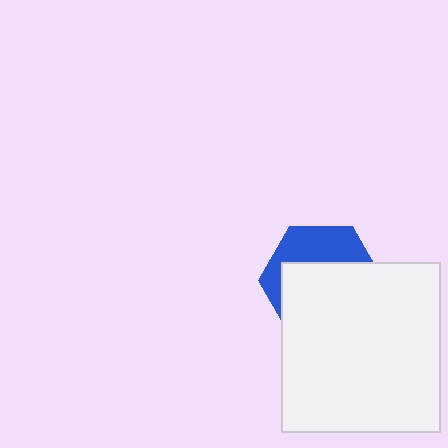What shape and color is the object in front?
The object in front is a white rectangle.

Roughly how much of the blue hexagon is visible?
A small part of it is visible (roughly 37%).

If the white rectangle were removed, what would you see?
You would see the complete blue hexagon.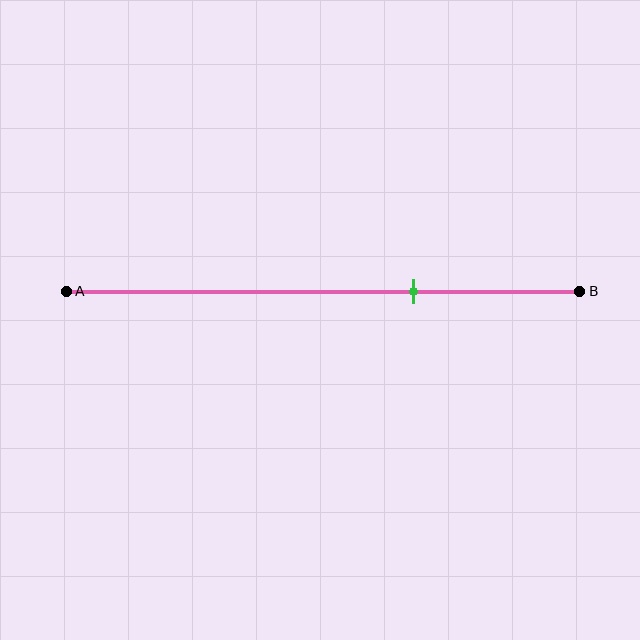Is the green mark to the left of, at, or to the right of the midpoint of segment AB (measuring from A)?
The green mark is to the right of the midpoint of segment AB.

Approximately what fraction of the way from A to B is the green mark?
The green mark is approximately 70% of the way from A to B.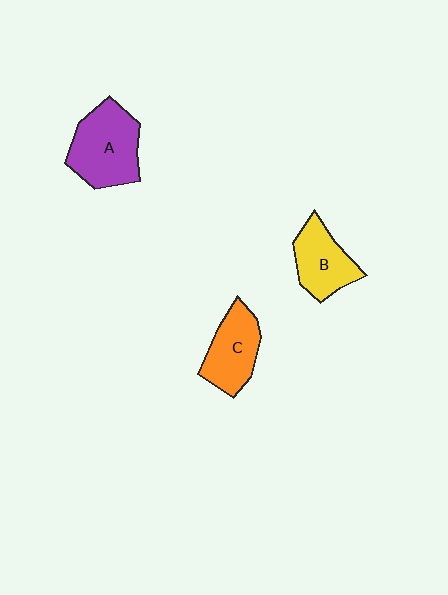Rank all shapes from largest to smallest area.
From largest to smallest: A (purple), C (orange), B (yellow).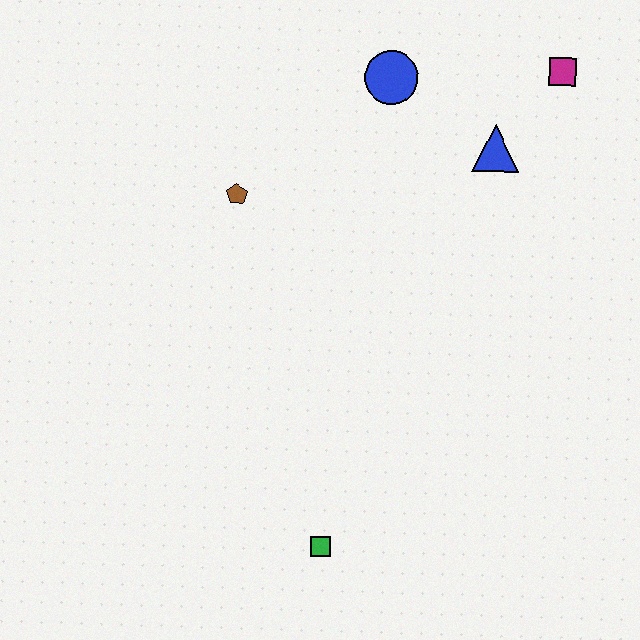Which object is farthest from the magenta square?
The green square is farthest from the magenta square.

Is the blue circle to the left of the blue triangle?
Yes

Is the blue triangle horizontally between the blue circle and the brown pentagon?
No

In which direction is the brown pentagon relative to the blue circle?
The brown pentagon is to the left of the blue circle.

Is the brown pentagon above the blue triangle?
No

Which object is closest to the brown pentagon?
The blue circle is closest to the brown pentagon.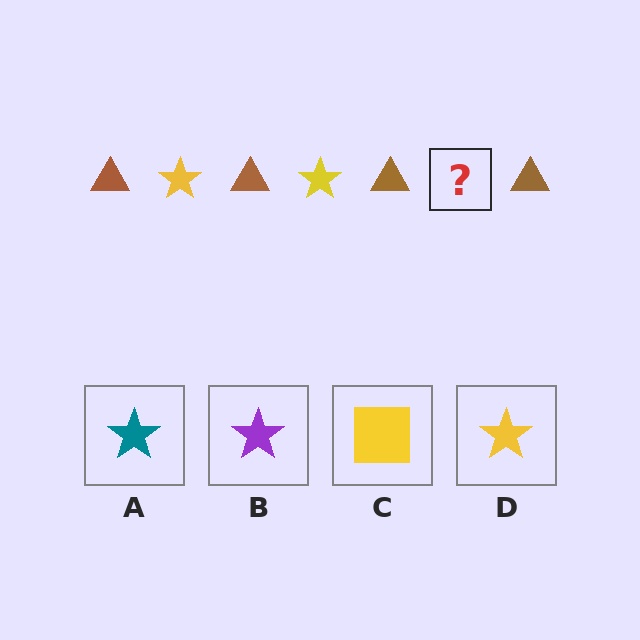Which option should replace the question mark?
Option D.